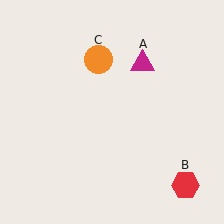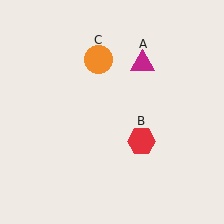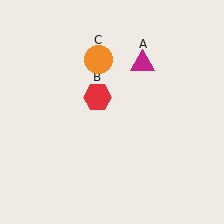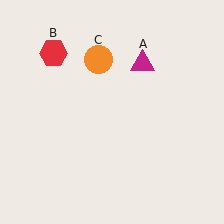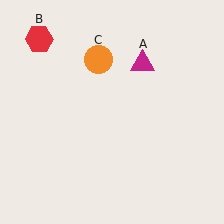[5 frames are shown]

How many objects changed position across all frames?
1 object changed position: red hexagon (object B).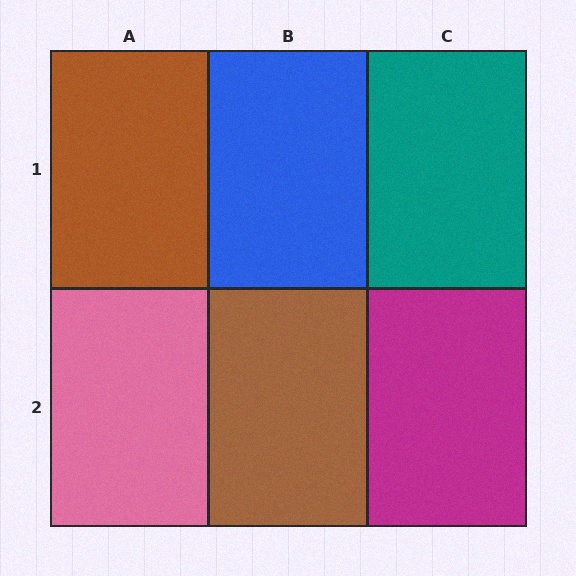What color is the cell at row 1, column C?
Teal.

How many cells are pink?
1 cell is pink.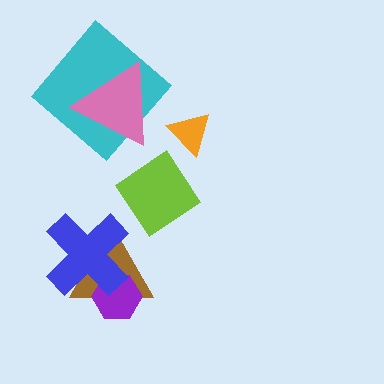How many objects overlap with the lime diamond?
0 objects overlap with the lime diamond.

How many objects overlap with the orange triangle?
0 objects overlap with the orange triangle.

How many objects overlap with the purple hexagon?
2 objects overlap with the purple hexagon.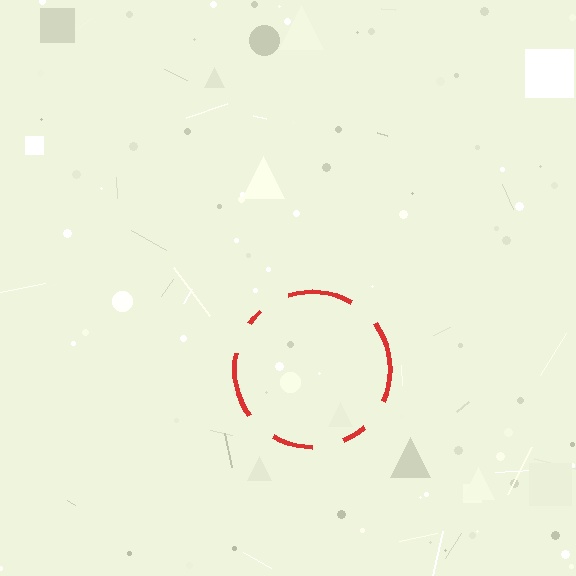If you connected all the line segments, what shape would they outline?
They would outline a circle.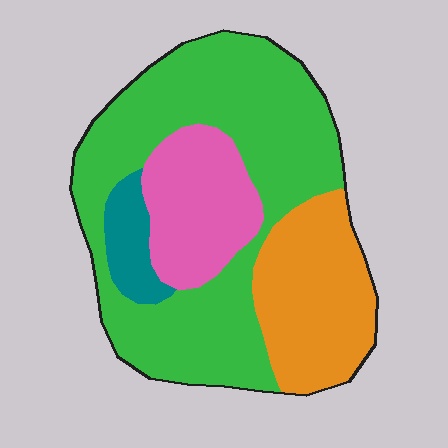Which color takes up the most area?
Green, at roughly 55%.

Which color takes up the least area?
Teal, at roughly 5%.